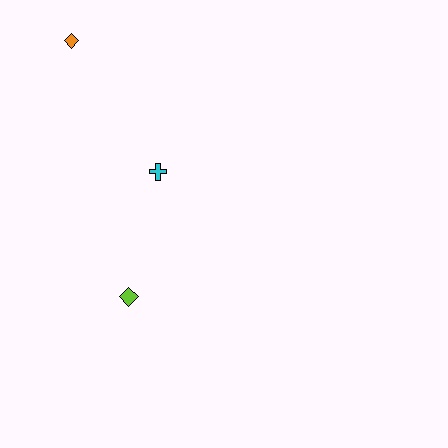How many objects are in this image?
There are 3 objects.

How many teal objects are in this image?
There are no teal objects.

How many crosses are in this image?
There is 1 cross.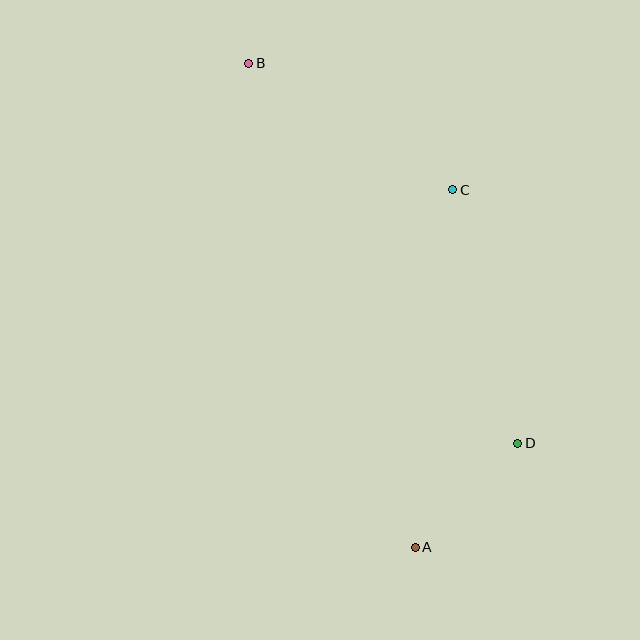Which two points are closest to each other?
Points A and D are closest to each other.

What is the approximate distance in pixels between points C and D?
The distance between C and D is approximately 262 pixels.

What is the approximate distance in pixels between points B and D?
The distance between B and D is approximately 466 pixels.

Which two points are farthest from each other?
Points A and B are farthest from each other.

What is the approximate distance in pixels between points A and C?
The distance between A and C is approximately 360 pixels.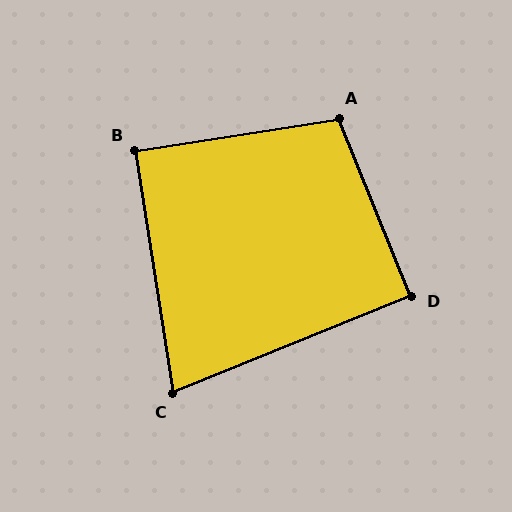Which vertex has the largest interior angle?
A, at approximately 103 degrees.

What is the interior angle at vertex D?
Approximately 90 degrees (approximately right).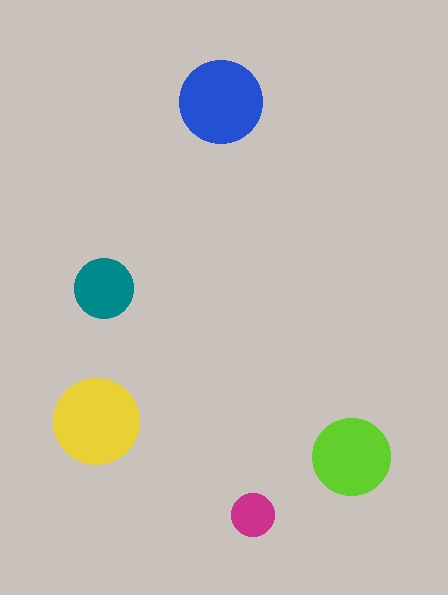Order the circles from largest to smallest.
the yellow one, the blue one, the lime one, the teal one, the magenta one.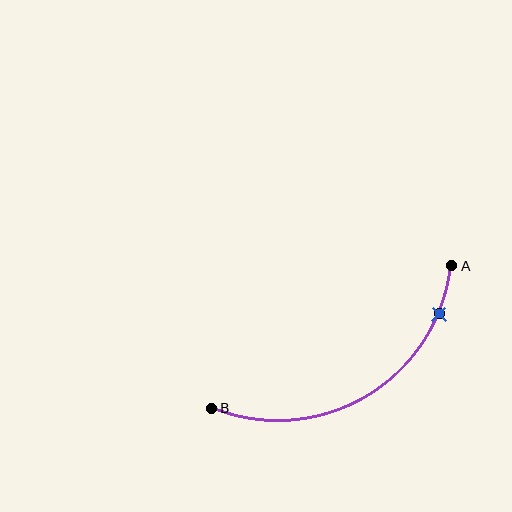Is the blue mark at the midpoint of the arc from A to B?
No. The blue mark lies on the arc but is closer to endpoint A. The arc midpoint would be at the point on the curve equidistant along the arc from both A and B.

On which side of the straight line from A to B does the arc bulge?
The arc bulges below the straight line connecting A and B.